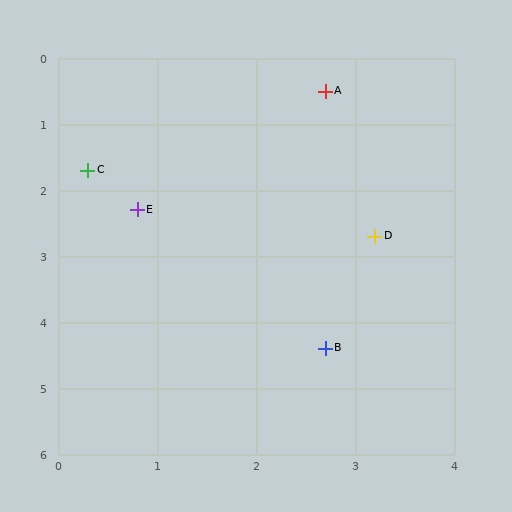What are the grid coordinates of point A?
Point A is at approximately (2.7, 0.5).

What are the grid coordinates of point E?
Point E is at approximately (0.8, 2.3).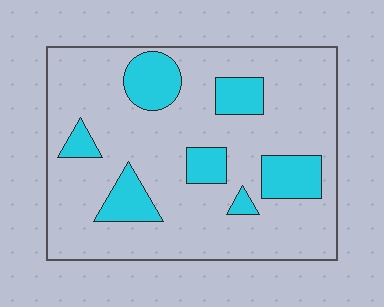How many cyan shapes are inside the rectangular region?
7.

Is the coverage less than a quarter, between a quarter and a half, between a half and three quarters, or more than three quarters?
Less than a quarter.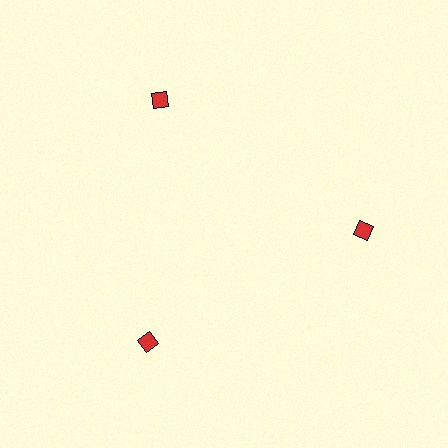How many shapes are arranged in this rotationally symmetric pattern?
There are 3 shapes, arranged in 3 groups of 1.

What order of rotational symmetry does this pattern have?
This pattern has 3-fold rotational symmetry.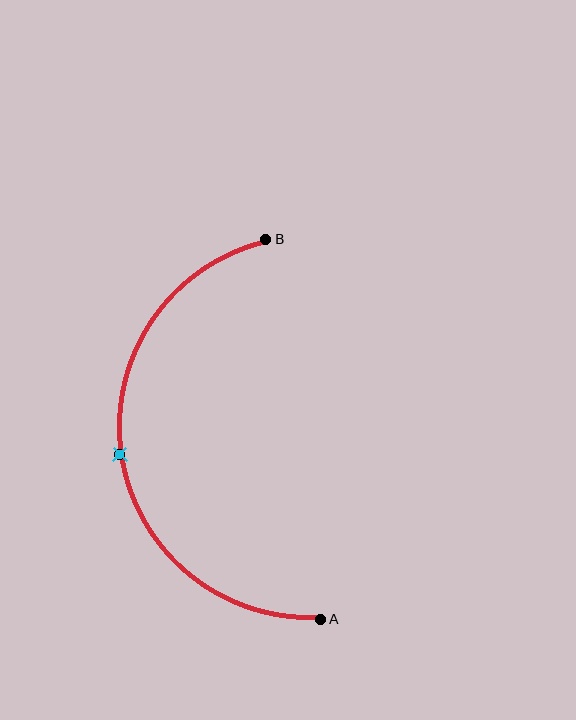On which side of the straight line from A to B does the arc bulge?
The arc bulges to the left of the straight line connecting A and B.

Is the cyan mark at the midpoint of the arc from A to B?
Yes. The cyan mark lies on the arc at equal arc-length from both A and B — it is the arc midpoint.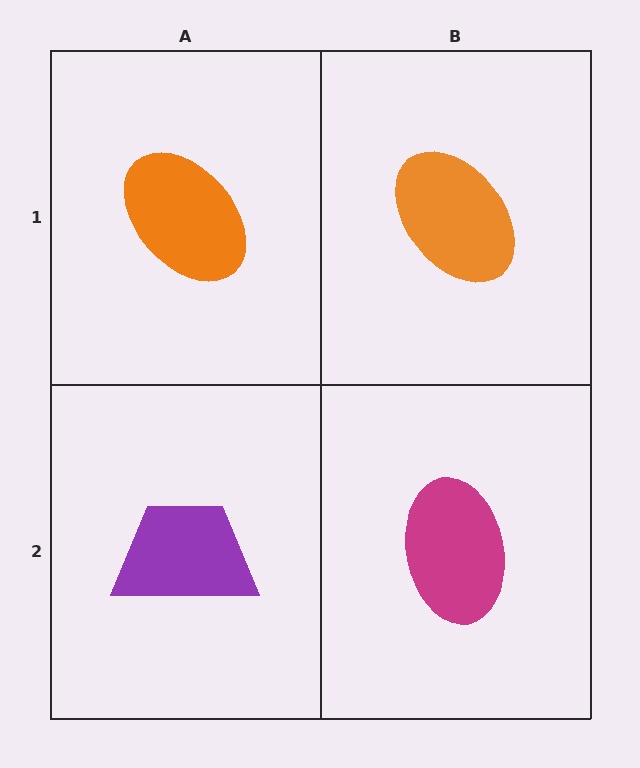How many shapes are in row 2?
2 shapes.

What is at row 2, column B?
A magenta ellipse.